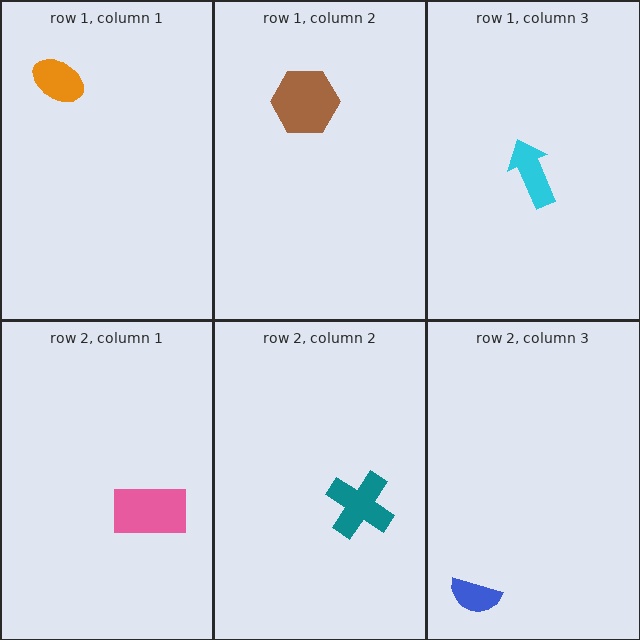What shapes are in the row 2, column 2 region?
The teal cross.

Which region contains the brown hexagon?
The row 1, column 2 region.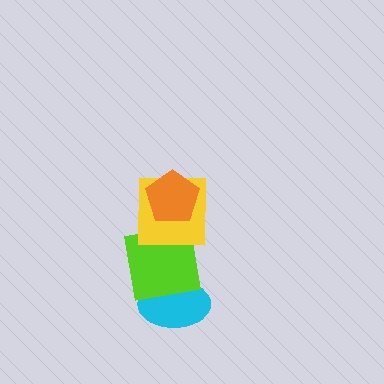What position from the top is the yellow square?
The yellow square is 2nd from the top.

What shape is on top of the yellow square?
The orange pentagon is on top of the yellow square.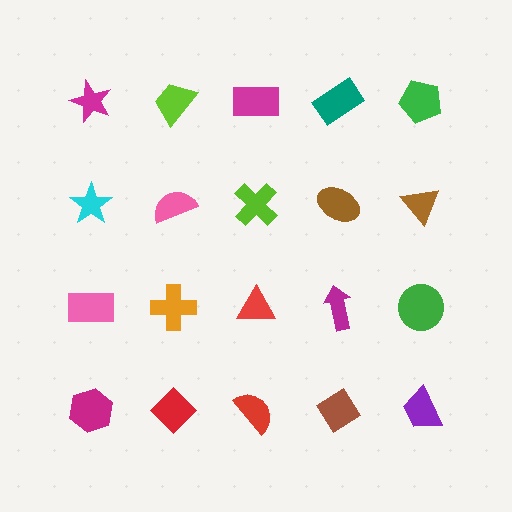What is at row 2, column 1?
A cyan star.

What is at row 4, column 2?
A red diamond.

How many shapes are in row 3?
5 shapes.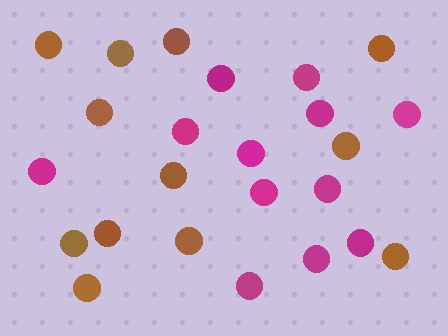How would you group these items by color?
There are 2 groups: one group of magenta circles (12) and one group of brown circles (12).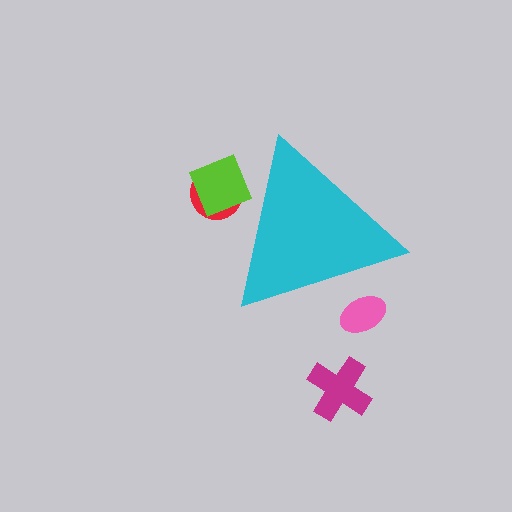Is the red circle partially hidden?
Yes, the red circle is partially hidden behind the cyan triangle.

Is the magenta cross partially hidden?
No, the magenta cross is fully visible.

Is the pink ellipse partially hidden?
Yes, the pink ellipse is partially hidden behind the cyan triangle.